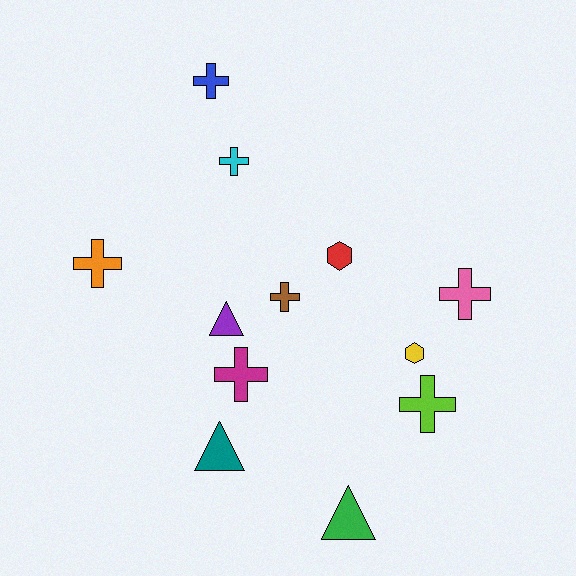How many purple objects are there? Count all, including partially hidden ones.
There is 1 purple object.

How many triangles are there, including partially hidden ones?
There are 3 triangles.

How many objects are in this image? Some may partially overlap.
There are 12 objects.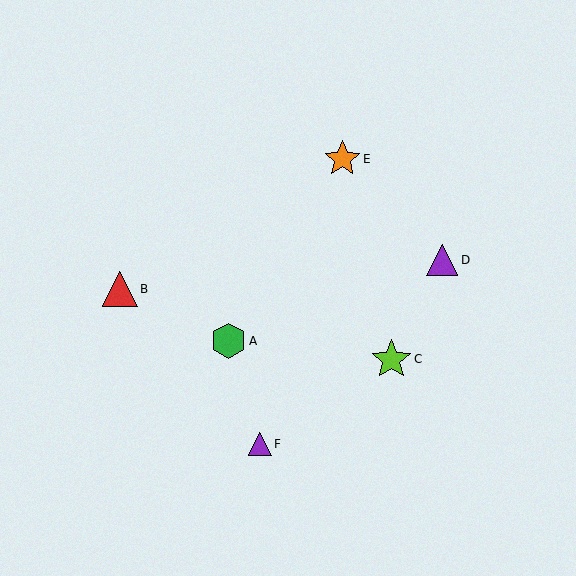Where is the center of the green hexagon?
The center of the green hexagon is at (229, 341).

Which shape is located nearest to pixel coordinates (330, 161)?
The orange star (labeled E) at (342, 159) is nearest to that location.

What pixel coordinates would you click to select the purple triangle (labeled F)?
Click at (260, 444) to select the purple triangle F.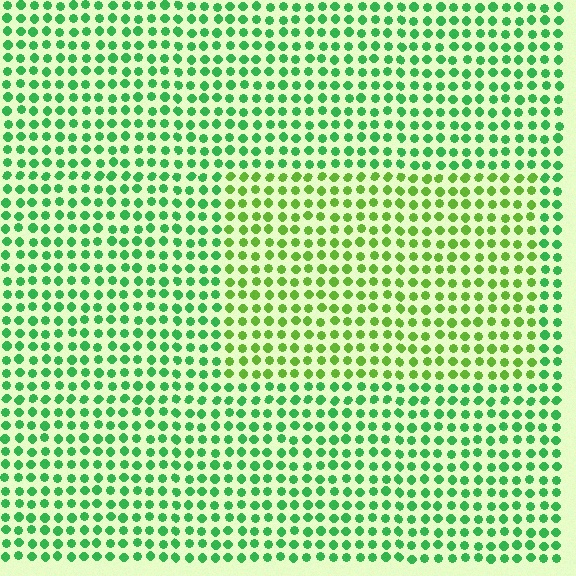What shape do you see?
I see a rectangle.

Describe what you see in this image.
The image is filled with small green elements in a uniform arrangement. A rectangle-shaped region is visible where the elements are tinted to a slightly different hue, forming a subtle color boundary.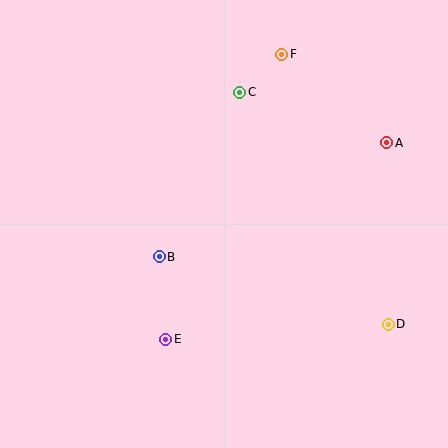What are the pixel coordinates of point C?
Point C is at (240, 92).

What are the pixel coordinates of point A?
Point A is at (387, 143).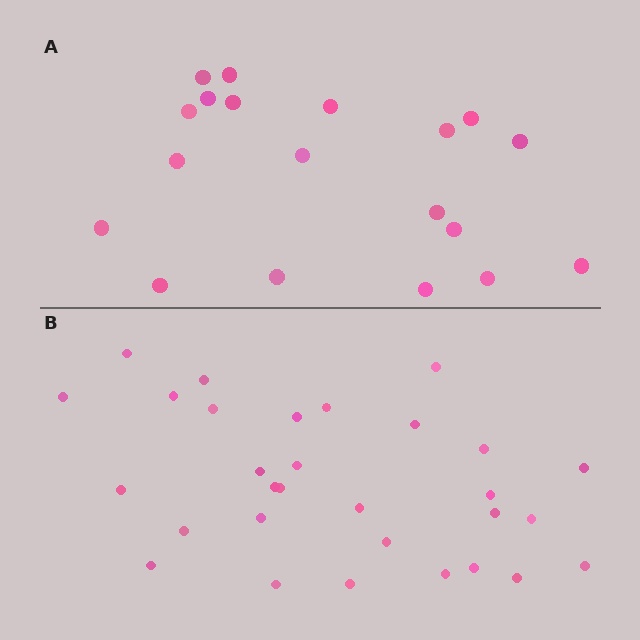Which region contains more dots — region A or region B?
Region B (the bottom region) has more dots.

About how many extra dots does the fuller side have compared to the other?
Region B has roughly 12 or so more dots than region A.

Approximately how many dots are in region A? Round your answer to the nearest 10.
About 20 dots. (The exact count is 19, which rounds to 20.)